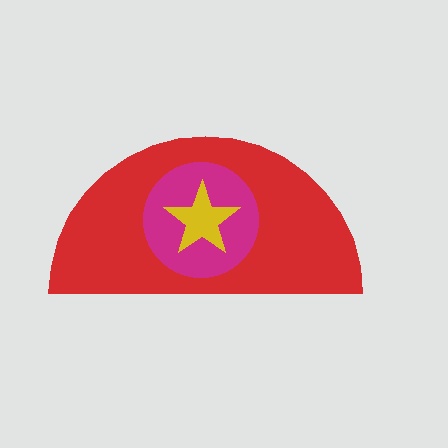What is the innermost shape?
The yellow star.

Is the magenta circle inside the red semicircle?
Yes.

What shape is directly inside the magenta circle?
The yellow star.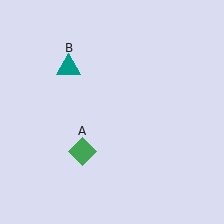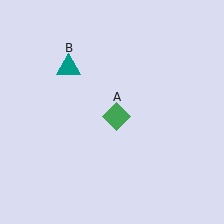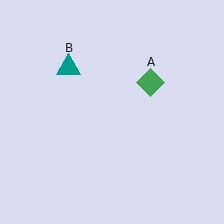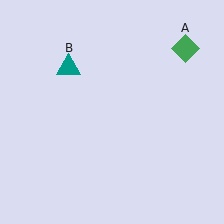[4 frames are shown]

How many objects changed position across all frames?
1 object changed position: green diamond (object A).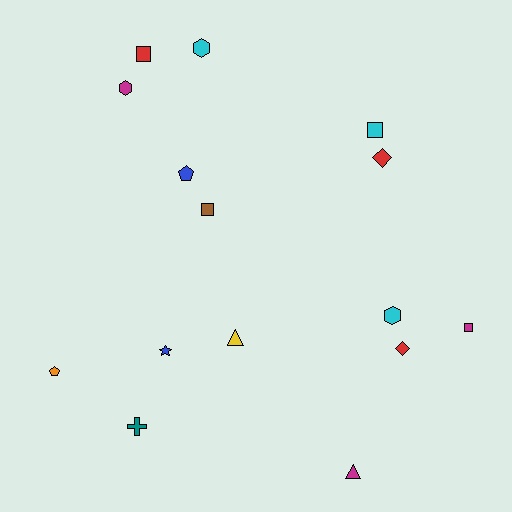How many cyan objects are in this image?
There are 3 cyan objects.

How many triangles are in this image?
There are 2 triangles.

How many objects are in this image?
There are 15 objects.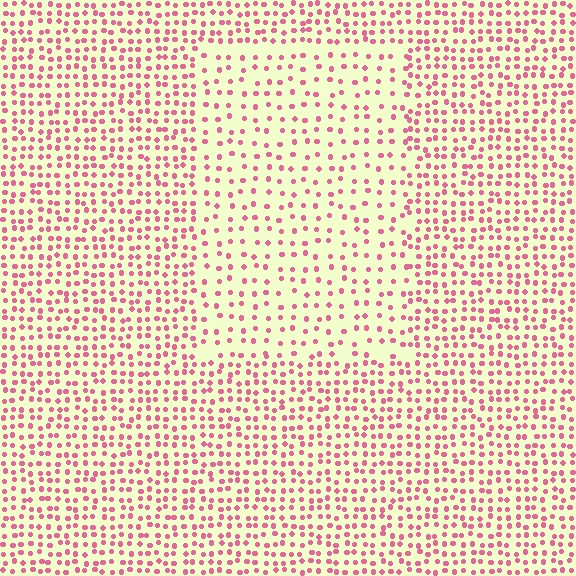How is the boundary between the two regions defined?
The boundary is defined by a change in element density (approximately 1.9x ratio). All elements are the same color, size, and shape.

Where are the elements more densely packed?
The elements are more densely packed outside the rectangle boundary.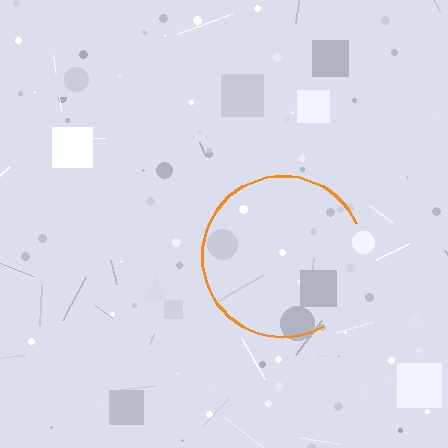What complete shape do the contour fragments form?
The contour fragments form a circle.